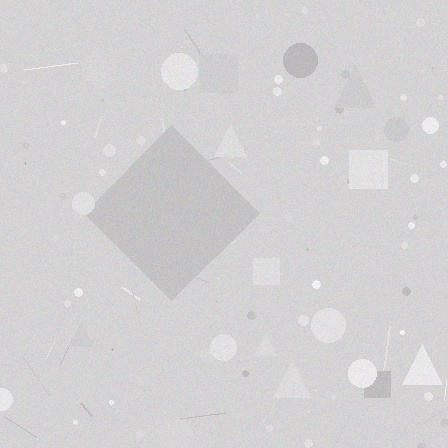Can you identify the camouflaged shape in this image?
The camouflaged shape is a diamond.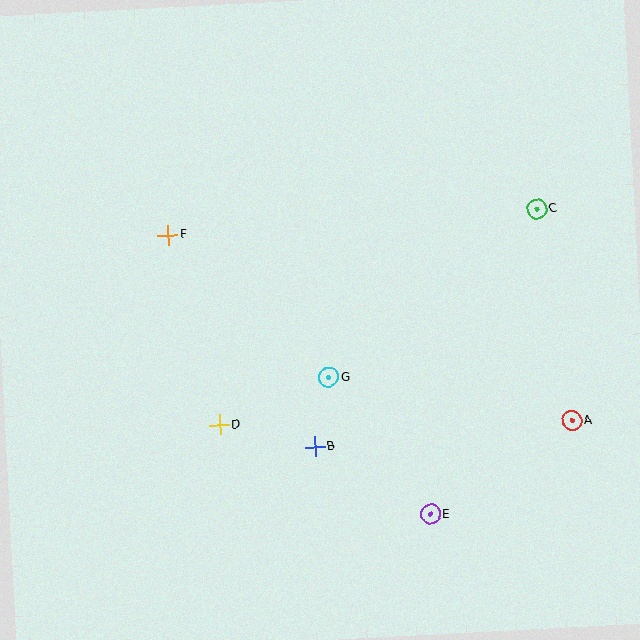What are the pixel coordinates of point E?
Point E is at (431, 514).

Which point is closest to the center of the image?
Point G at (329, 378) is closest to the center.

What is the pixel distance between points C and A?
The distance between C and A is 215 pixels.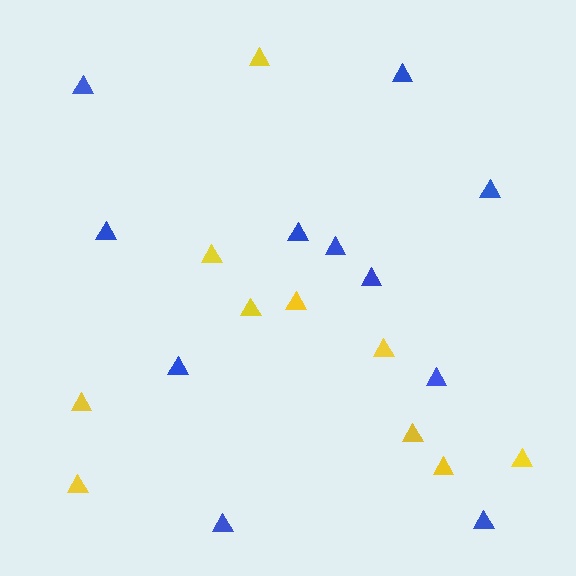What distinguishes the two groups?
There are 2 groups: one group of blue triangles (11) and one group of yellow triangles (10).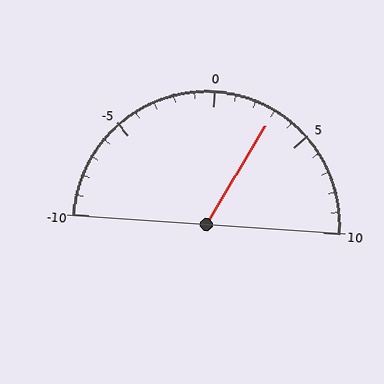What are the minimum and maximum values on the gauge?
The gauge ranges from -10 to 10.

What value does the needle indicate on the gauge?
The needle indicates approximately 3.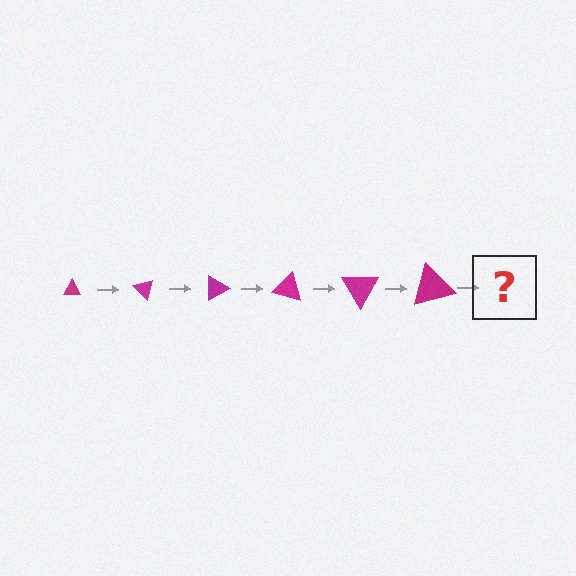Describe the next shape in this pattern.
It should be a triangle, larger than the previous one and rotated 270 degrees from the start.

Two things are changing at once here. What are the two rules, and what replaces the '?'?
The two rules are that the triangle grows larger each step and it rotates 45 degrees each step. The '?' should be a triangle, larger than the previous one and rotated 270 degrees from the start.